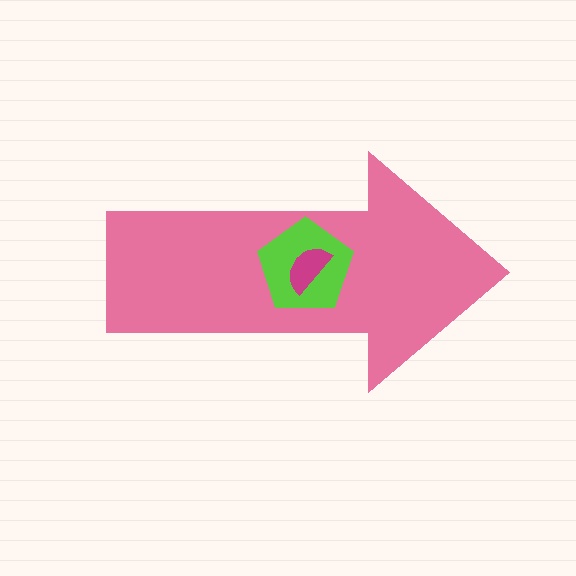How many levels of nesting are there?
3.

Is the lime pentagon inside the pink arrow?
Yes.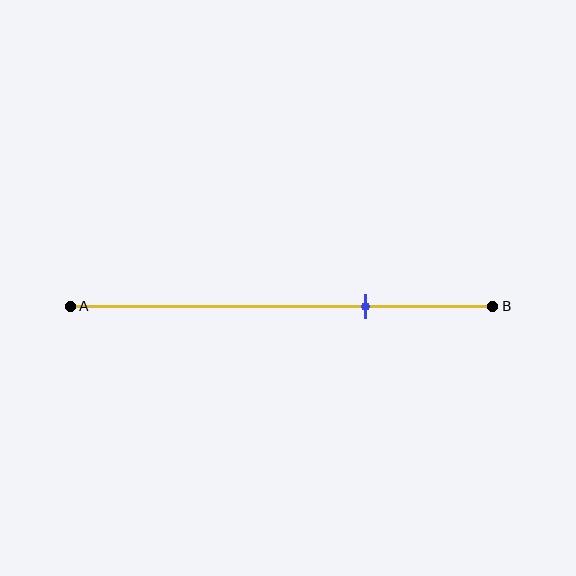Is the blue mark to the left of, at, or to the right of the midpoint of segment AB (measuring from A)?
The blue mark is to the right of the midpoint of segment AB.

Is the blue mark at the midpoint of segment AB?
No, the mark is at about 70% from A, not at the 50% midpoint.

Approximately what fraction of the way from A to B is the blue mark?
The blue mark is approximately 70% of the way from A to B.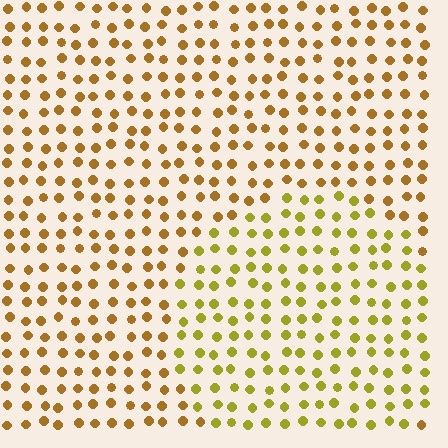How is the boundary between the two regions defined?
The boundary is defined purely by a slight shift in hue (about 27 degrees). Spacing, size, and orientation are identical on both sides.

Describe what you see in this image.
The image is filled with small brown elements in a uniform arrangement. A circle-shaped region is visible where the elements are tinted to a slightly different hue, forming a subtle color boundary.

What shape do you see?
I see a circle.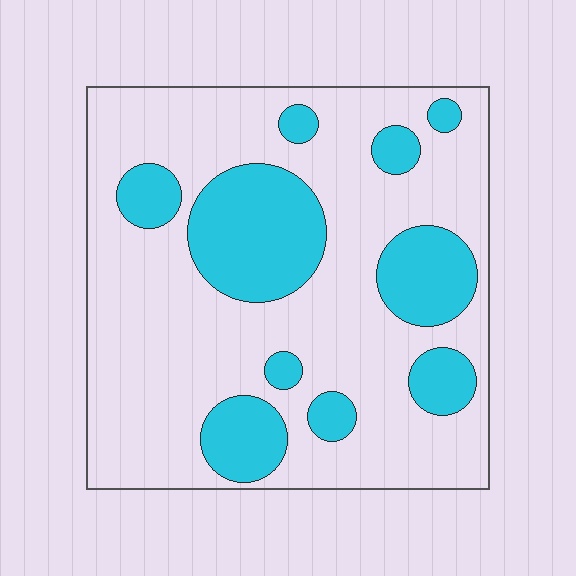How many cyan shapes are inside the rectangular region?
10.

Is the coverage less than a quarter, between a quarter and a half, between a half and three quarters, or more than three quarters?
Between a quarter and a half.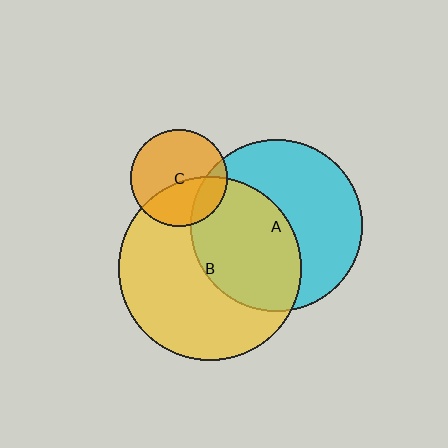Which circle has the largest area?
Circle B (yellow).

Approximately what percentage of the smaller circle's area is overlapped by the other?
Approximately 20%.